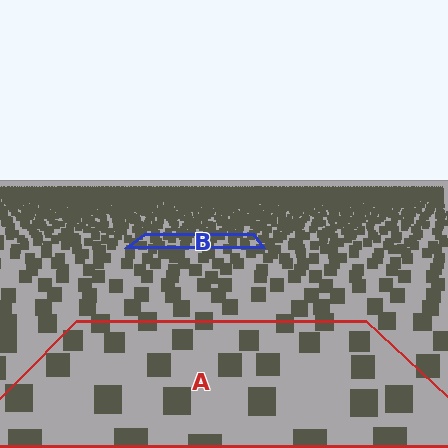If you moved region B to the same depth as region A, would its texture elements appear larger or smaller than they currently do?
They would appear larger. At a closer depth, the same texture elements are projected at a bigger on-screen size.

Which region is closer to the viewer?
Region A is closer. The texture elements there are larger and more spread out.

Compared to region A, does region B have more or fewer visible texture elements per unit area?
Region B has more texture elements per unit area — they are packed more densely because it is farther away.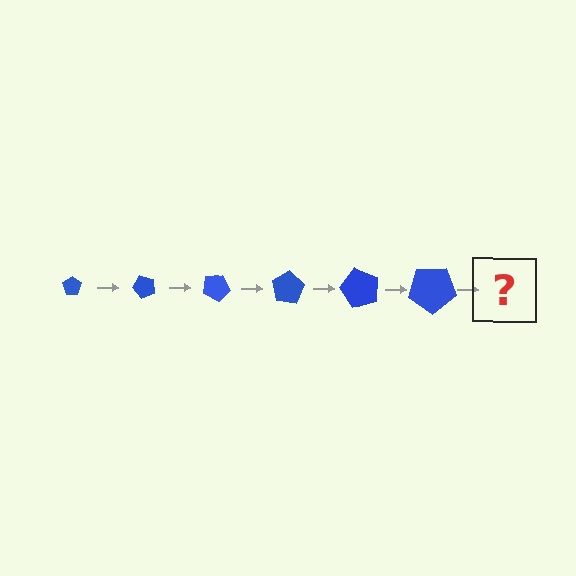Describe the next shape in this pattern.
It should be a pentagon, larger than the previous one and rotated 300 degrees from the start.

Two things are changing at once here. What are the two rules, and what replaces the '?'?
The two rules are that the pentagon grows larger each step and it rotates 50 degrees each step. The '?' should be a pentagon, larger than the previous one and rotated 300 degrees from the start.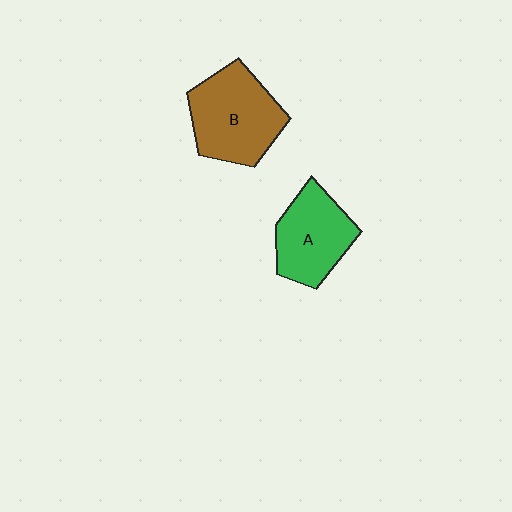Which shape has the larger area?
Shape B (brown).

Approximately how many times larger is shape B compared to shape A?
Approximately 1.2 times.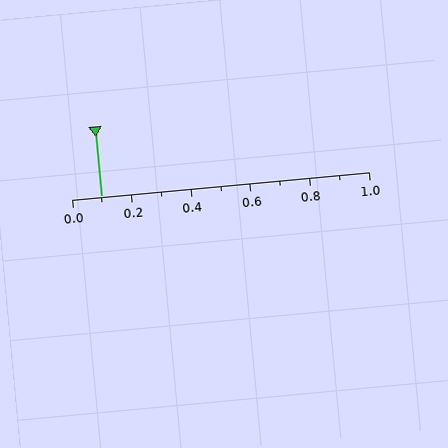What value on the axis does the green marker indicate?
The marker indicates approximately 0.1.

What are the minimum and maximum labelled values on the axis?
The axis runs from 0.0 to 1.0.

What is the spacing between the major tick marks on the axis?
The major ticks are spaced 0.2 apart.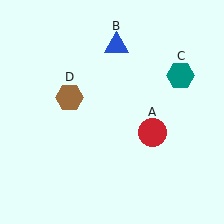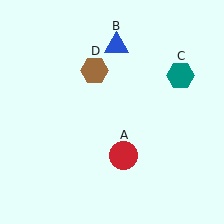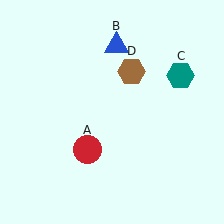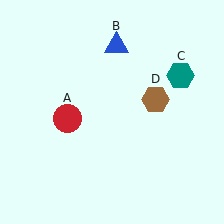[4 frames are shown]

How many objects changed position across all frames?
2 objects changed position: red circle (object A), brown hexagon (object D).